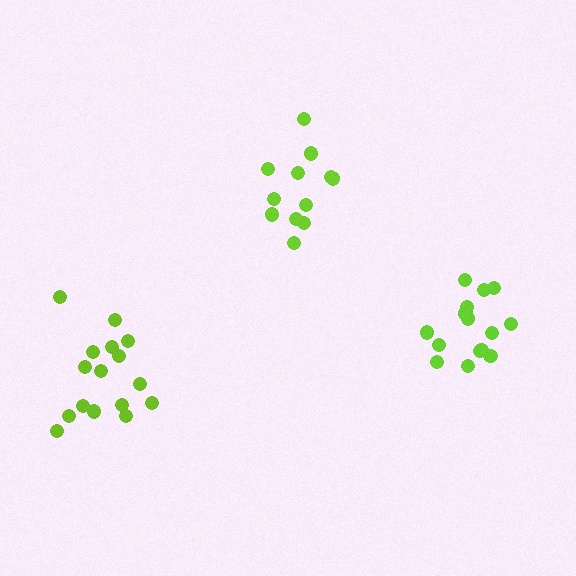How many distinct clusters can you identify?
There are 3 distinct clusters.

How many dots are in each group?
Group 1: 16 dots, Group 2: 16 dots, Group 3: 12 dots (44 total).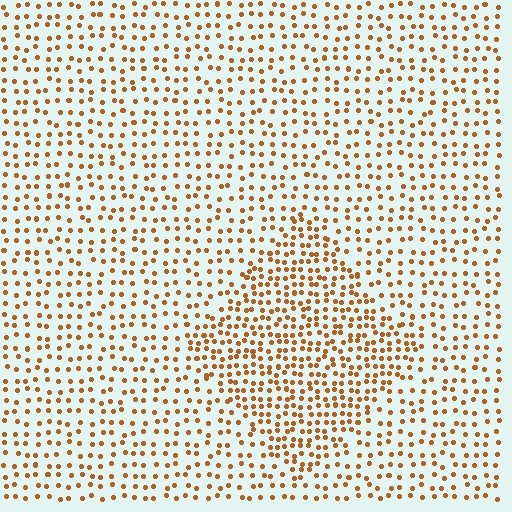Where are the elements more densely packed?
The elements are more densely packed inside the diamond boundary.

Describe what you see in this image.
The image contains small brown elements arranged at two different densities. A diamond-shaped region is visible where the elements are more densely packed than the surrounding area.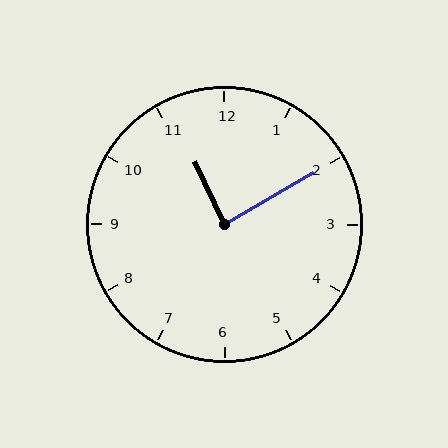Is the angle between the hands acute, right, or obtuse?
It is right.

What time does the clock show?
11:10.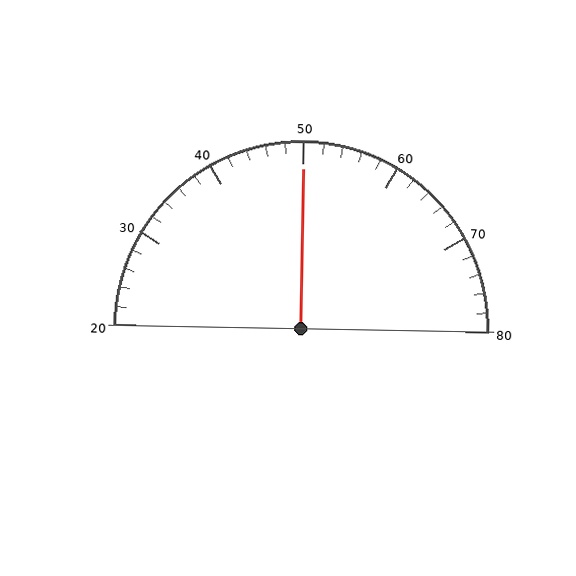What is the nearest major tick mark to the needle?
The nearest major tick mark is 50.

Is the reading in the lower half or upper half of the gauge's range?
The reading is in the upper half of the range (20 to 80).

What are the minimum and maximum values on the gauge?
The gauge ranges from 20 to 80.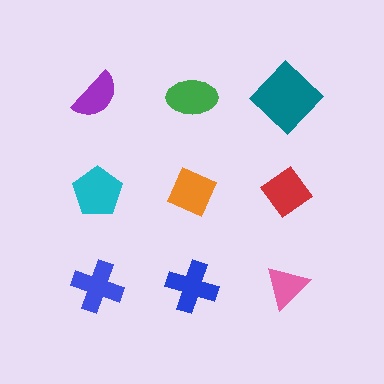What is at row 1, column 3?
A teal diamond.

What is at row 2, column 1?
A cyan pentagon.